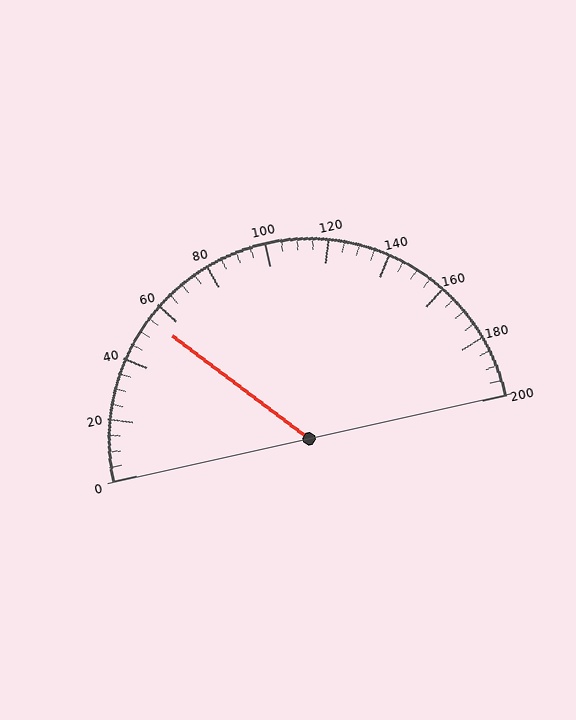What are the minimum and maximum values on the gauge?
The gauge ranges from 0 to 200.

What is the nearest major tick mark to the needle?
The nearest major tick mark is 60.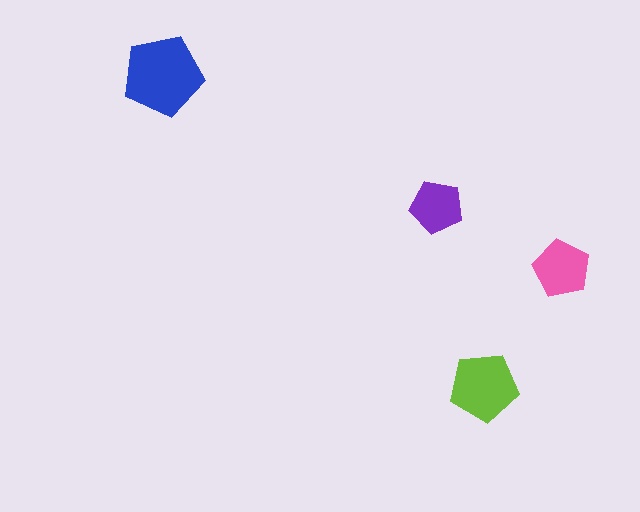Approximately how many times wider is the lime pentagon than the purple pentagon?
About 1.5 times wider.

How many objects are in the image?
There are 4 objects in the image.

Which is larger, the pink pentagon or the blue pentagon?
The blue one.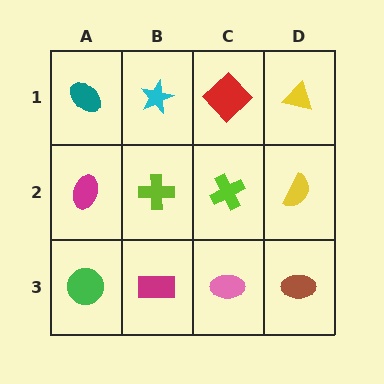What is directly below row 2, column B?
A magenta rectangle.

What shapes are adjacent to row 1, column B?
A lime cross (row 2, column B), a teal ellipse (row 1, column A), a red diamond (row 1, column C).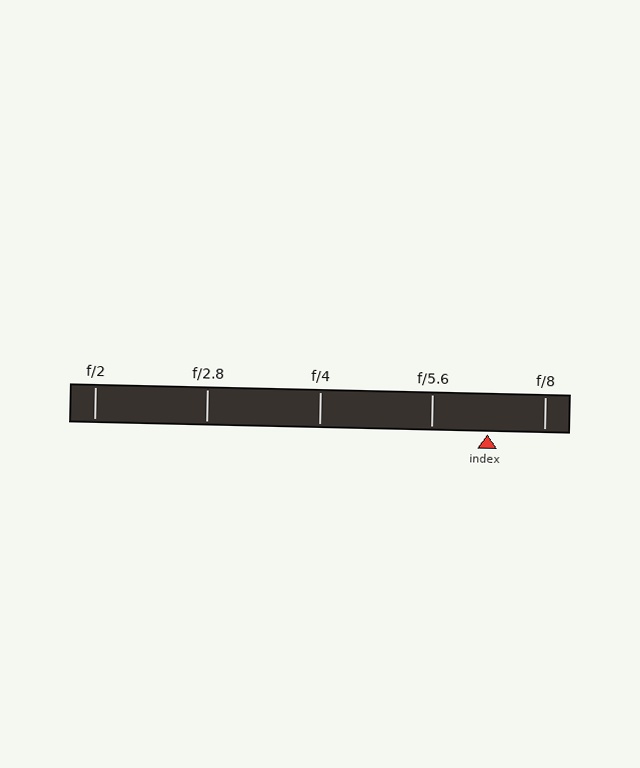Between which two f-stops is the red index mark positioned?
The index mark is between f/5.6 and f/8.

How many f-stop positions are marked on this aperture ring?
There are 5 f-stop positions marked.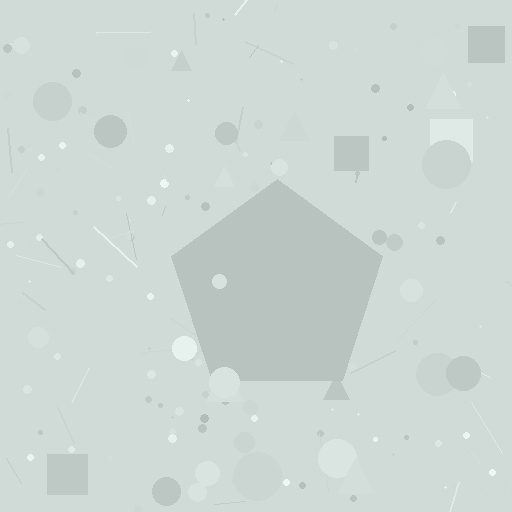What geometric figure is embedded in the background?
A pentagon is embedded in the background.